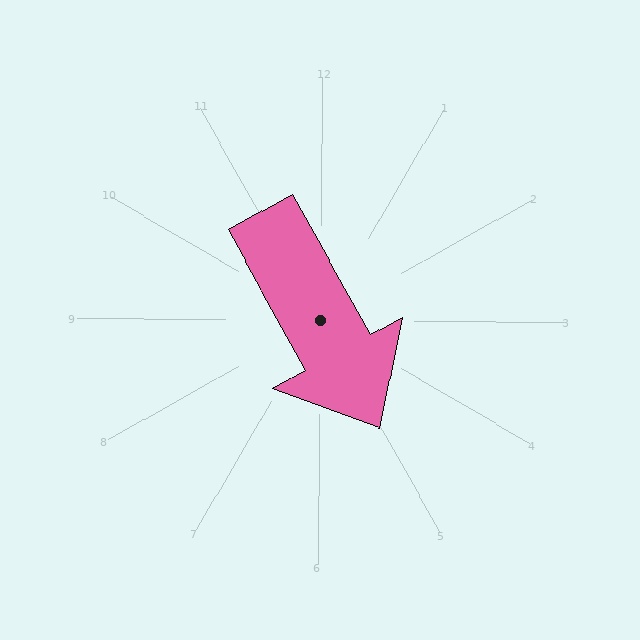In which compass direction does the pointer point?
Southeast.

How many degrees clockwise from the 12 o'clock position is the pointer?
Approximately 151 degrees.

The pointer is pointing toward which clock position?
Roughly 5 o'clock.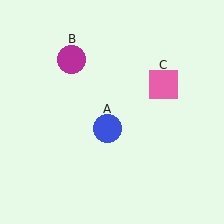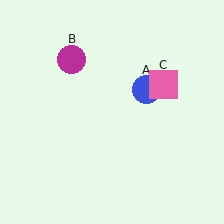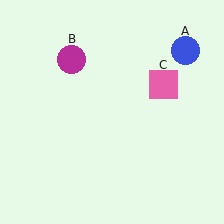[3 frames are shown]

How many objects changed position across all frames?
1 object changed position: blue circle (object A).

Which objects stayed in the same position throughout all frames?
Magenta circle (object B) and pink square (object C) remained stationary.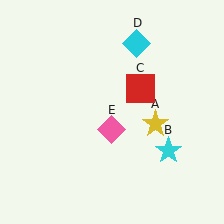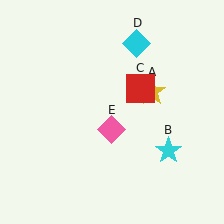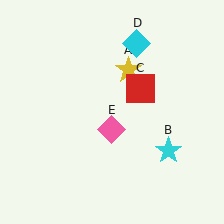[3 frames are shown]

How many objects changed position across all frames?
1 object changed position: yellow star (object A).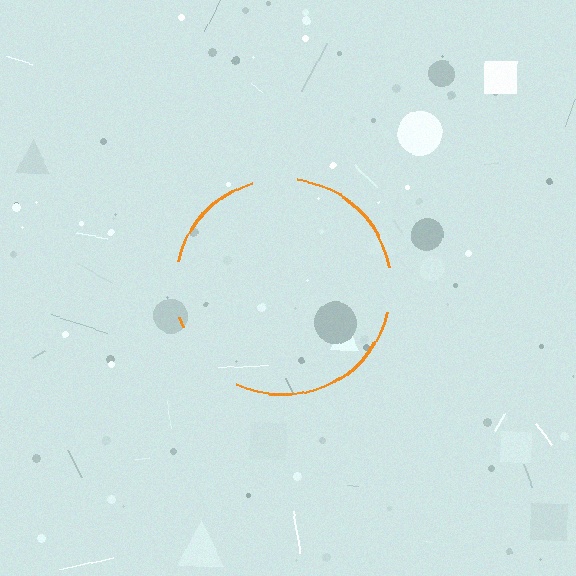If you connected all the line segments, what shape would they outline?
They would outline a circle.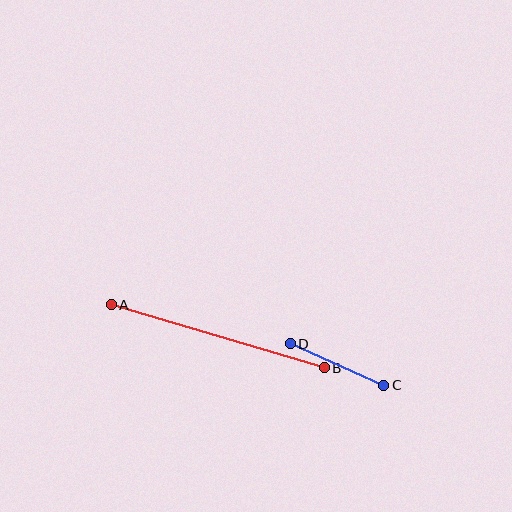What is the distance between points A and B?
The distance is approximately 222 pixels.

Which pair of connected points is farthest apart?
Points A and B are farthest apart.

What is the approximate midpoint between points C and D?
The midpoint is at approximately (337, 364) pixels.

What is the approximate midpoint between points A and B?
The midpoint is at approximately (218, 336) pixels.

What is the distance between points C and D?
The distance is approximately 102 pixels.